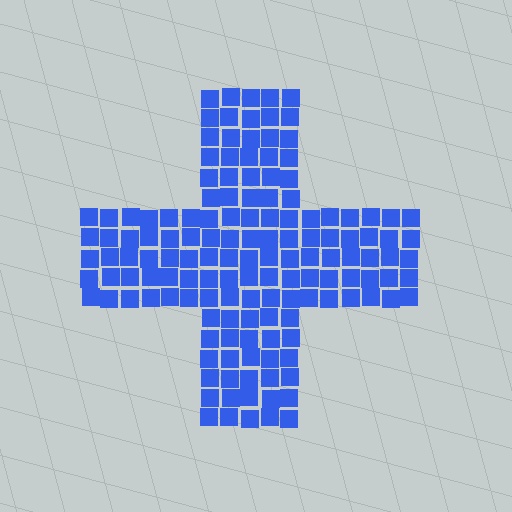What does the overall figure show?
The overall figure shows a cross.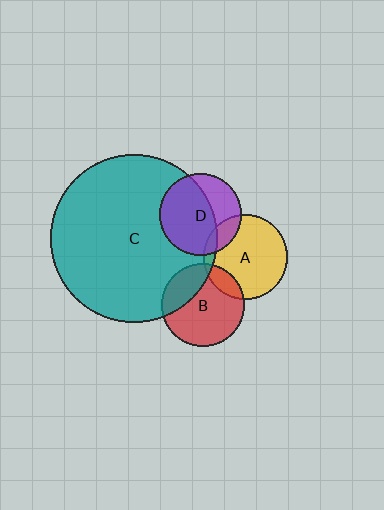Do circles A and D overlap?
Yes.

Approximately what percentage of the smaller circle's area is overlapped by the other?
Approximately 15%.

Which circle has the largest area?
Circle C (teal).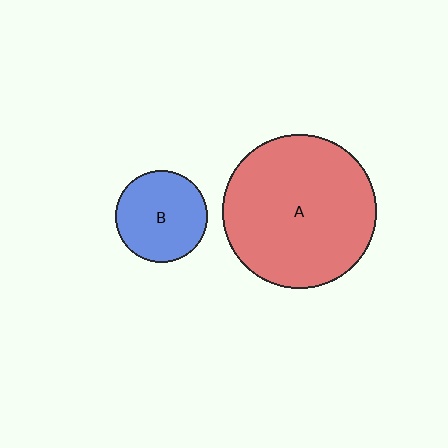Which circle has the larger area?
Circle A (red).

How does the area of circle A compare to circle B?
Approximately 2.8 times.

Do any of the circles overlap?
No, none of the circles overlap.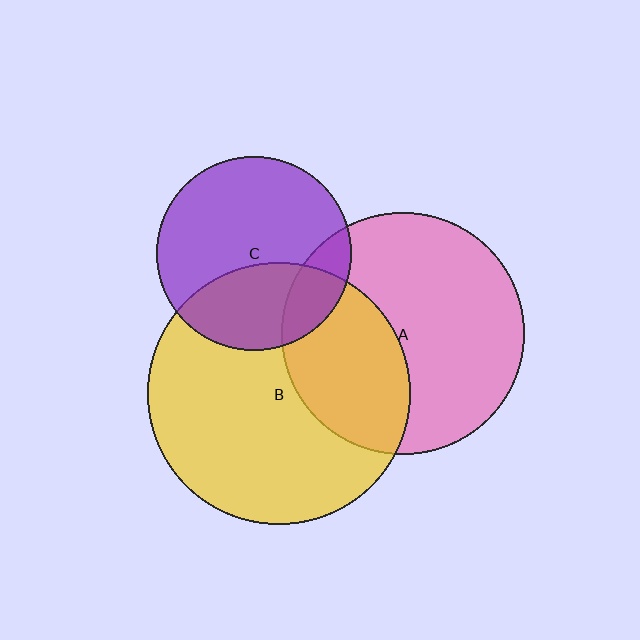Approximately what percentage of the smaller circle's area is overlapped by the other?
Approximately 35%.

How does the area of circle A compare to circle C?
Approximately 1.6 times.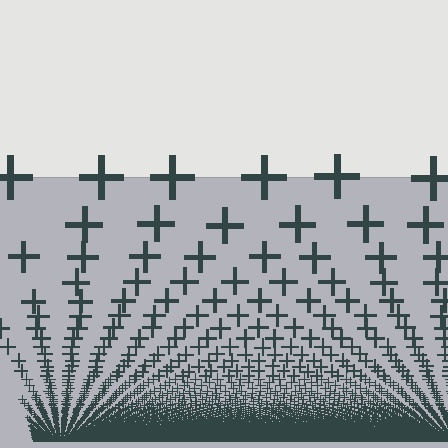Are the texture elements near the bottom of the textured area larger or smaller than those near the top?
Smaller. The gradient is inverted — elements near the bottom are smaller and denser.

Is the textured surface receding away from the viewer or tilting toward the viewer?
The surface appears to tilt toward the viewer. Texture elements get larger and sparser toward the top.